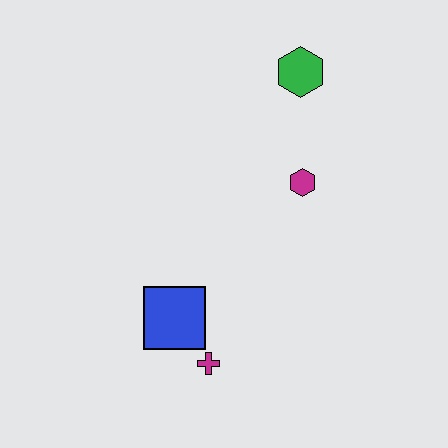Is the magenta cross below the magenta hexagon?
Yes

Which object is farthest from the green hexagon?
The magenta cross is farthest from the green hexagon.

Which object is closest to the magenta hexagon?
The green hexagon is closest to the magenta hexagon.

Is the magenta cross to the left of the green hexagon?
Yes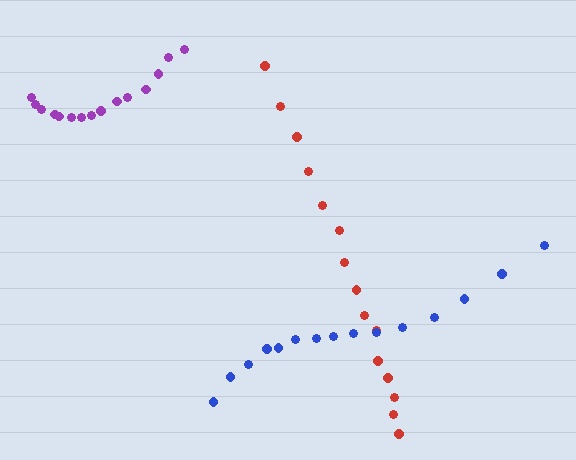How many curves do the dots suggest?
There are 3 distinct paths.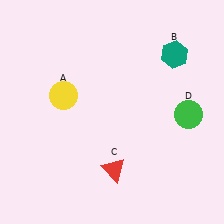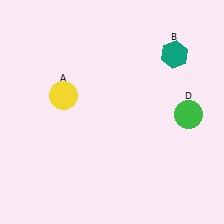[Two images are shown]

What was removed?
The red triangle (C) was removed in Image 2.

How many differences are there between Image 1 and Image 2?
There is 1 difference between the two images.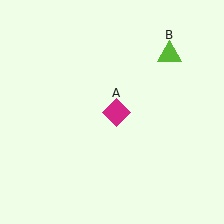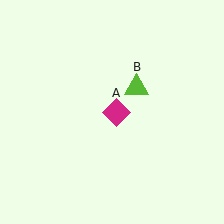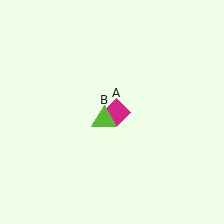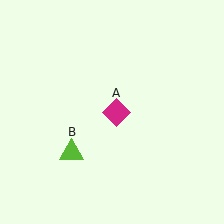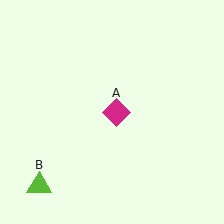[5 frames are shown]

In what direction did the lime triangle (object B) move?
The lime triangle (object B) moved down and to the left.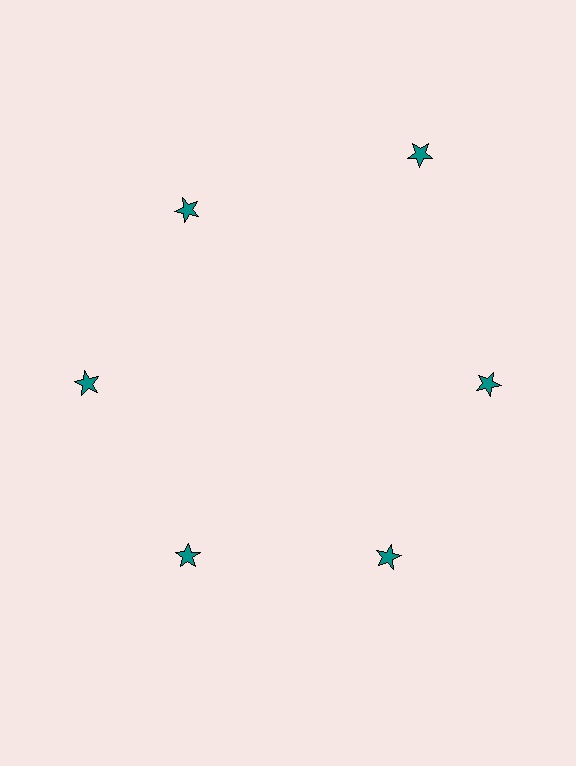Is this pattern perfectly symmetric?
No. The 6 teal stars are arranged in a ring, but one element near the 1 o'clock position is pushed outward from the center, breaking the 6-fold rotational symmetry.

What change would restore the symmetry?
The symmetry would be restored by moving it inward, back onto the ring so that all 6 stars sit at equal angles and equal distance from the center.